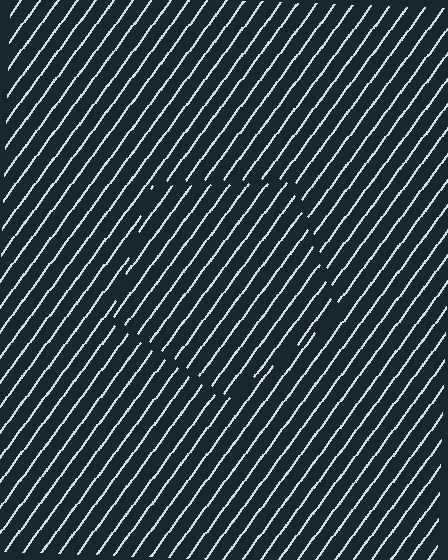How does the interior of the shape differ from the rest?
The interior of the shape contains the same grating, shifted by half a period — the contour is defined by the phase discontinuity where line-ends from the inner and outer gratings abut.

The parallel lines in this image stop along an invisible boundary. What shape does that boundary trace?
An illusory pentagon. The interior of the shape contains the same grating, shifted by half a period — the contour is defined by the phase discontinuity where line-ends from the inner and outer gratings abut.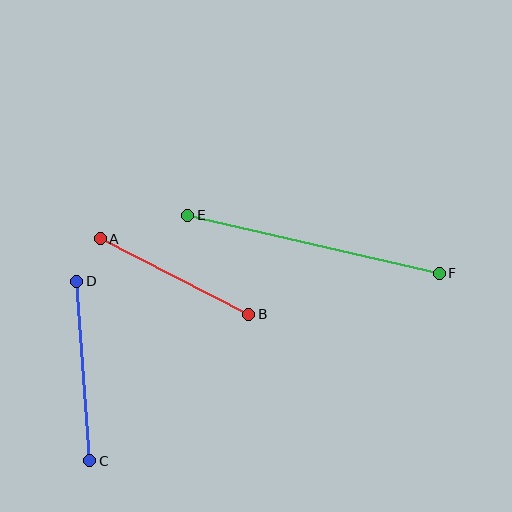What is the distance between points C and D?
The distance is approximately 180 pixels.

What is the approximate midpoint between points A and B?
The midpoint is at approximately (175, 277) pixels.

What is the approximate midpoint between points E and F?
The midpoint is at approximately (313, 244) pixels.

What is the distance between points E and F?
The distance is approximately 258 pixels.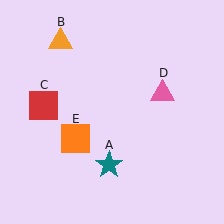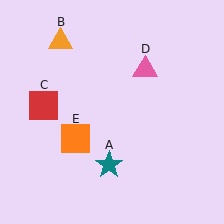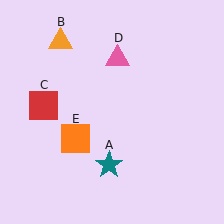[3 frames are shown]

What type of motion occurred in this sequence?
The pink triangle (object D) rotated counterclockwise around the center of the scene.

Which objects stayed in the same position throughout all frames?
Teal star (object A) and orange triangle (object B) and red square (object C) and orange square (object E) remained stationary.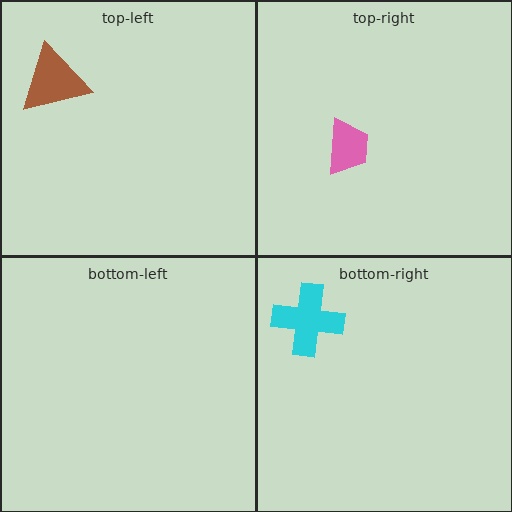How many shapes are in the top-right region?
1.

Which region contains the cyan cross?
The bottom-right region.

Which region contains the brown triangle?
The top-left region.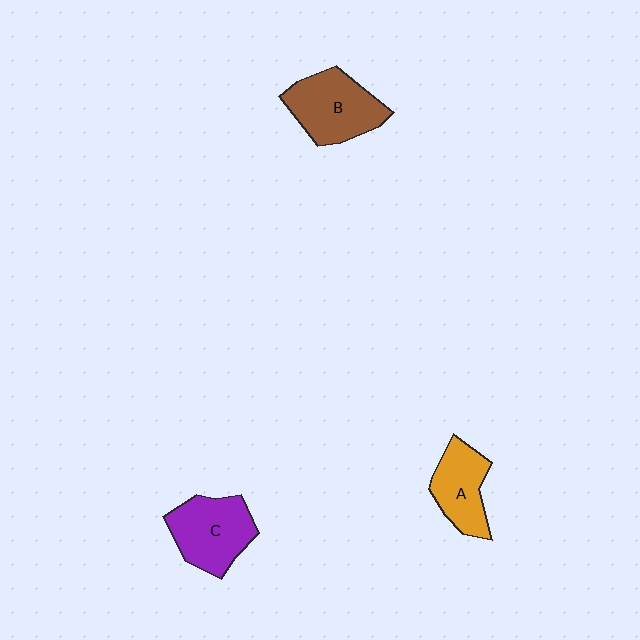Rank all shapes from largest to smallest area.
From largest to smallest: B (brown), C (purple), A (orange).